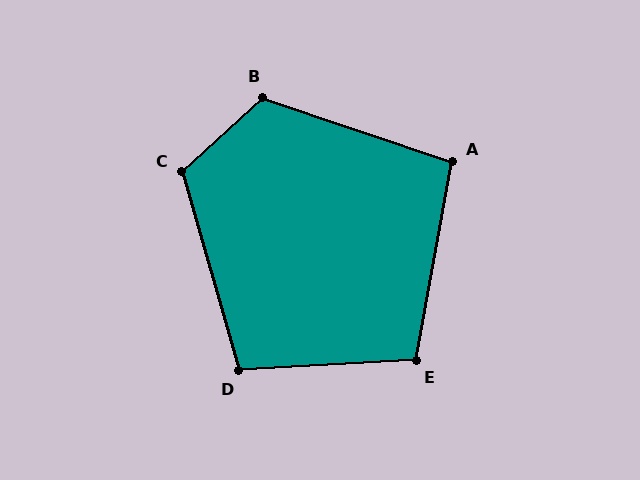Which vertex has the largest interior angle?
B, at approximately 118 degrees.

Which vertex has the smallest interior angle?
A, at approximately 98 degrees.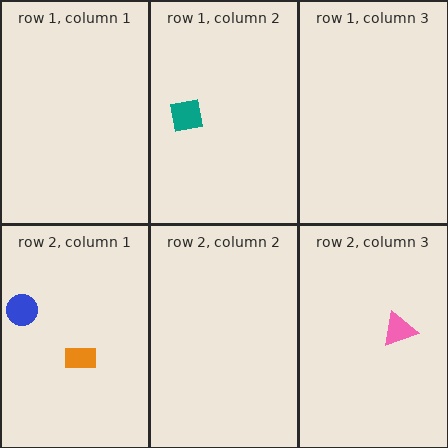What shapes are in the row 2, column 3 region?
The pink triangle.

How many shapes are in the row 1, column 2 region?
1.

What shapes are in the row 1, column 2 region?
The teal square.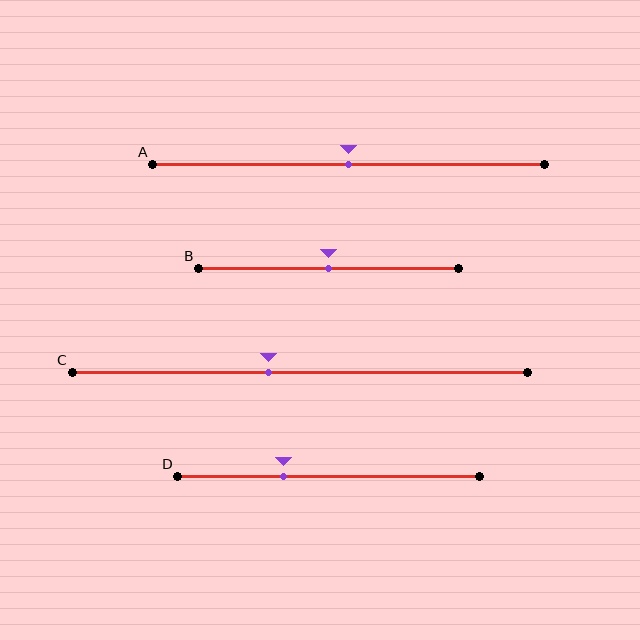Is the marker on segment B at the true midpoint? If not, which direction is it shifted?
Yes, the marker on segment B is at the true midpoint.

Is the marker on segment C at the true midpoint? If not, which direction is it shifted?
No, the marker on segment C is shifted to the left by about 7% of the segment length.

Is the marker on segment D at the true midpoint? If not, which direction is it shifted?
No, the marker on segment D is shifted to the left by about 15% of the segment length.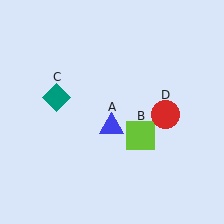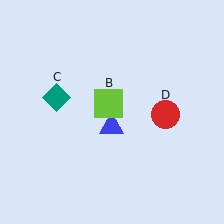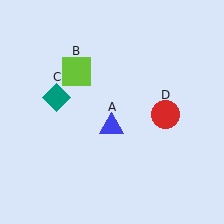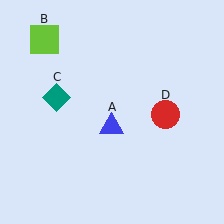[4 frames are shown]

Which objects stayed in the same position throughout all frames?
Blue triangle (object A) and teal diamond (object C) and red circle (object D) remained stationary.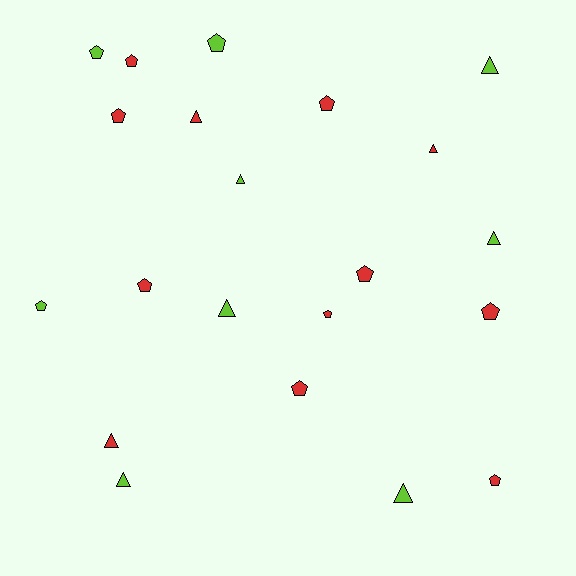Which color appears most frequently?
Red, with 12 objects.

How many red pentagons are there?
There are 9 red pentagons.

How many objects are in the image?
There are 21 objects.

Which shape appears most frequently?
Pentagon, with 12 objects.